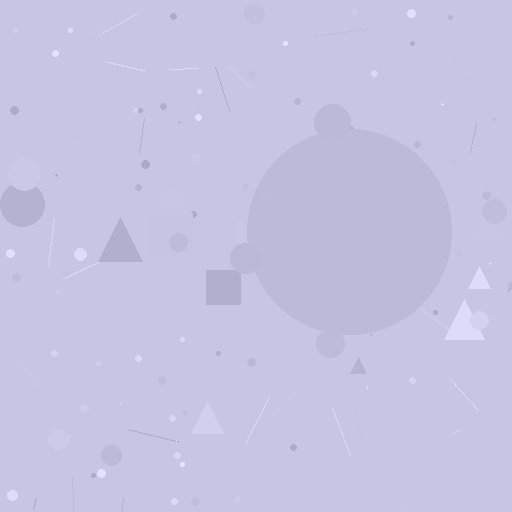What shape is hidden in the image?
A circle is hidden in the image.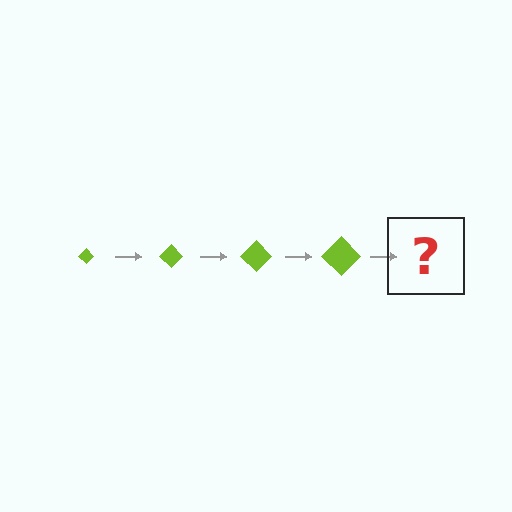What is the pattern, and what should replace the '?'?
The pattern is that the diamond gets progressively larger each step. The '?' should be a lime diamond, larger than the previous one.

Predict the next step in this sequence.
The next step is a lime diamond, larger than the previous one.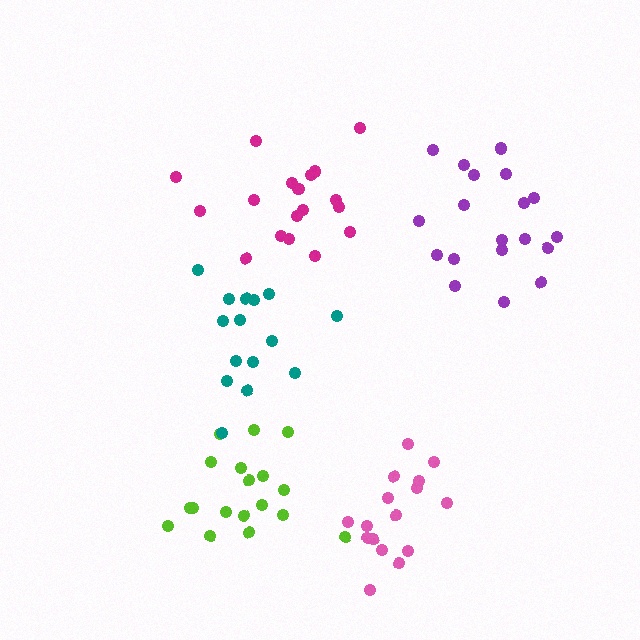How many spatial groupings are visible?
There are 5 spatial groupings.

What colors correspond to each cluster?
The clusters are colored: lime, pink, purple, teal, magenta.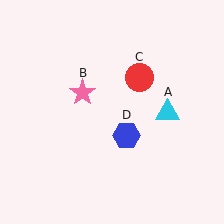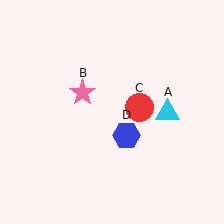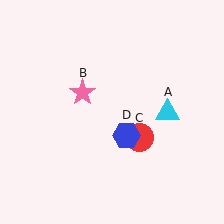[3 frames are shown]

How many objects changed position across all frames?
1 object changed position: red circle (object C).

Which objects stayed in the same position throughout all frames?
Cyan triangle (object A) and pink star (object B) and blue hexagon (object D) remained stationary.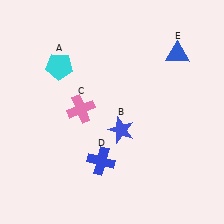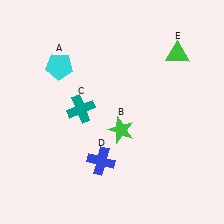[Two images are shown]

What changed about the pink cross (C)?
In Image 1, C is pink. In Image 2, it changed to teal.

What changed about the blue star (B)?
In Image 1, B is blue. In Image 2, it changed to green.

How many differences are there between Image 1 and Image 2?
There are 3 differences between the two images.